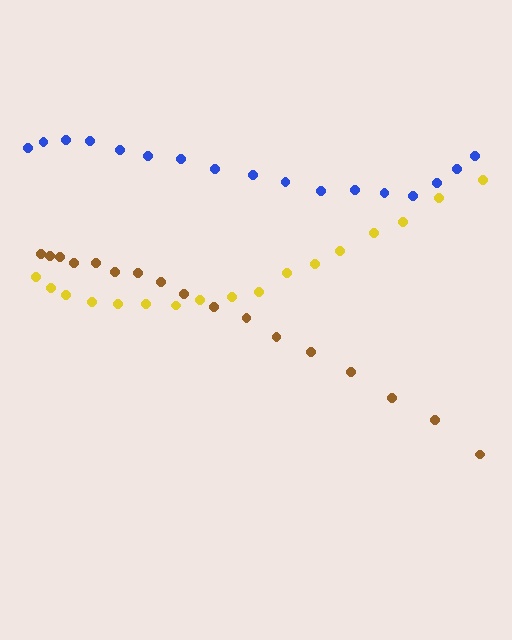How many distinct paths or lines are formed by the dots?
There are 3 distinct paths.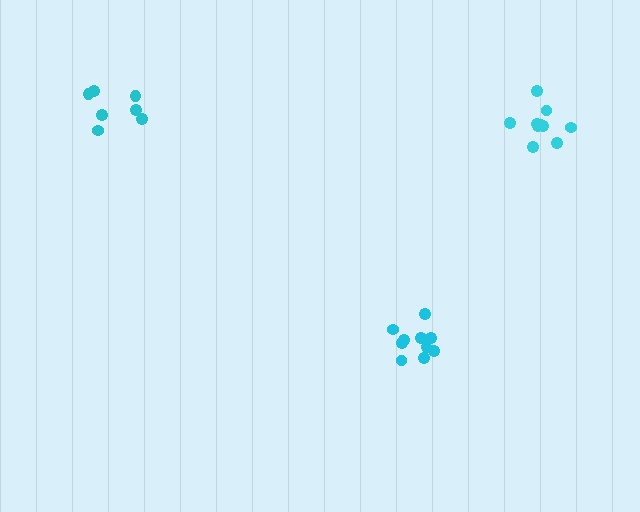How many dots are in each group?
Group 1: 10 dots, Group 2: 10 dots, Group 3: 7 dots (27 total).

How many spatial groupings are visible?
There are 3 spatial groupings.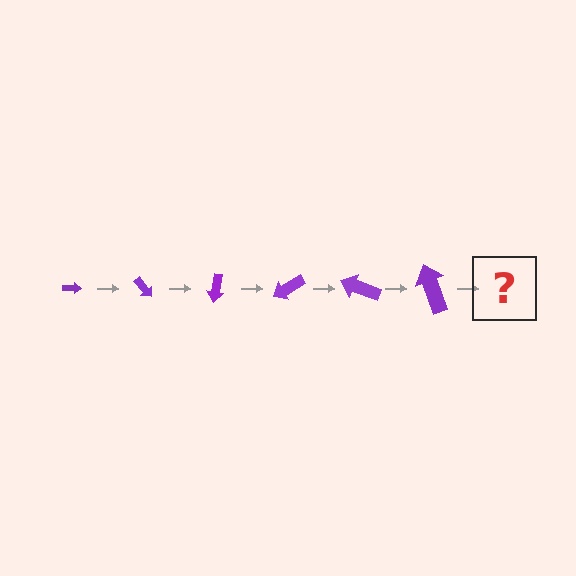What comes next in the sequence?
The next element should be an arrow, larger than the previous one and rotated 300 degrees from the start.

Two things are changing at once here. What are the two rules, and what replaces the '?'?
The two rules are that the arrow grows larger each step and it rotates 50 degrees each step. The '?' should be an arrow, larger than the previous one and rotated 300 degrees from the start.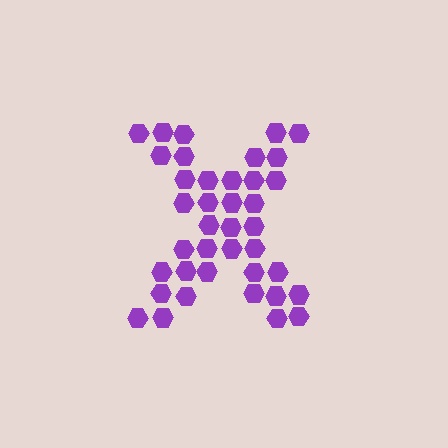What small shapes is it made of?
It is made of small hexagons.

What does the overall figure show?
The overall figure shows the letter X.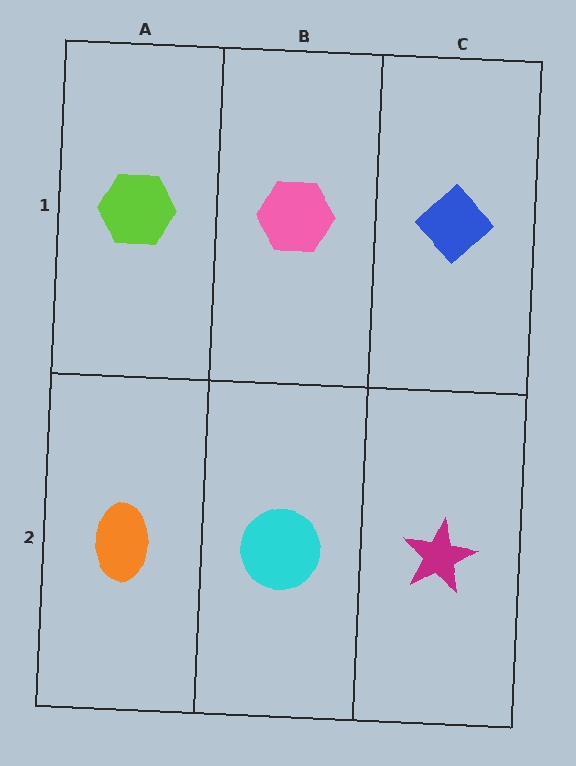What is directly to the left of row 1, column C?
A pink hexagon.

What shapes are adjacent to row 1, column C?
A magenta star (row 2, column C), a pink hexagon (row 1, column B).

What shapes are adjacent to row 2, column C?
A blue diamond (row 1, column C), a cyan circle (row 2, column B).